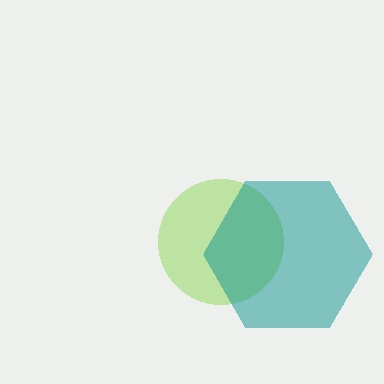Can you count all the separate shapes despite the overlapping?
Yes, there are 2 separate shapes.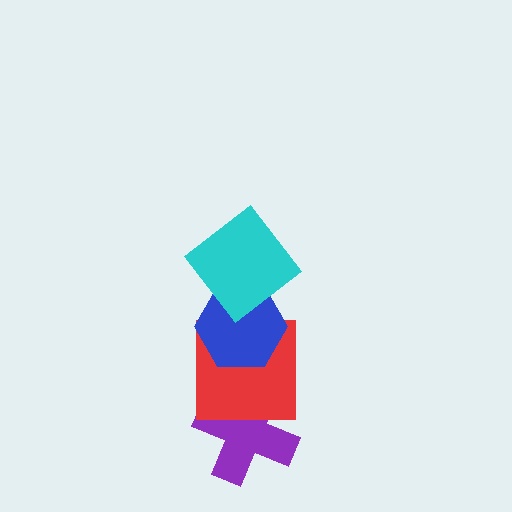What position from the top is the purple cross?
The purple cross is 4th from the top.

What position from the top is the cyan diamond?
The cyan diamond is 1st from the top.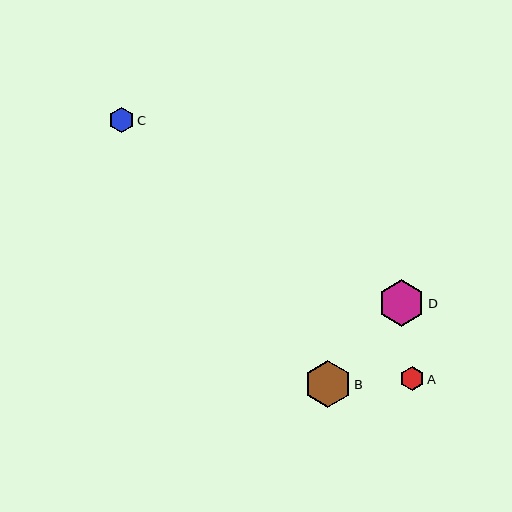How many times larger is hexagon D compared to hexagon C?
Hexagon D is approximately 1.9 times the size of hexagon C.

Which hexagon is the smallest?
Hexagon A is the smallest with a size of approximately 24 pixels.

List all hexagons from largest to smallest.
From largest to smallest: D, B, C, A.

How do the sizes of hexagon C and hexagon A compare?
Hexagon C and hexagon A are approximately the same size.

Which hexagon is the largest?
Hexagon D is the largest with a size of approximately 47 pixels.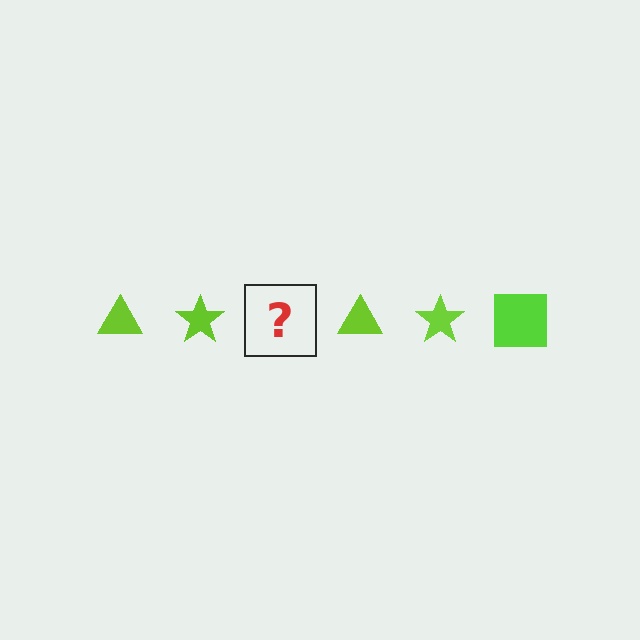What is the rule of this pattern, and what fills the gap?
The rule is that the pattern cycles through triangle, star, square shapes in lime. The gap should be filled with a lime square.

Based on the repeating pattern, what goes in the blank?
The blank should be a lime square.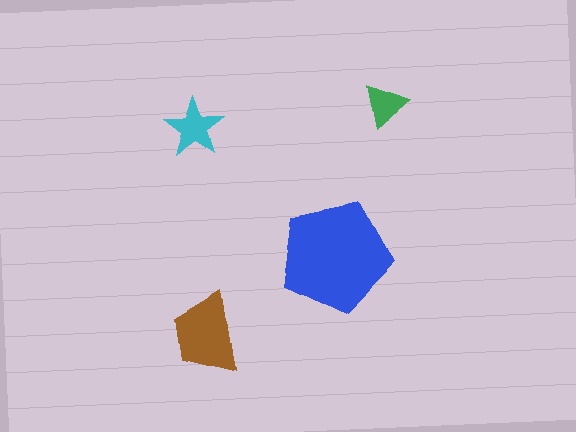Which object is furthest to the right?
The green triangle is rightmost.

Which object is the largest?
The blue pentagon.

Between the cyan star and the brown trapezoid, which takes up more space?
The brown trapezoid.